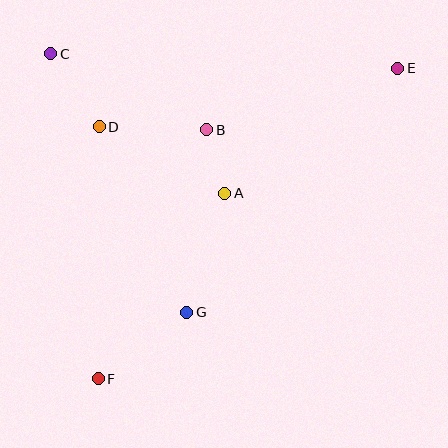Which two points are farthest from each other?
Points E and F are farthest from each other.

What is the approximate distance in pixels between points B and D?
The distance between B and D is approximately 107 pixels.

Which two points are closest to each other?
Points A and B are closest to each other.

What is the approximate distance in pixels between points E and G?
The distance between E and G is approximately 323 pixels.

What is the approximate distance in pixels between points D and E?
The distance between D and E is approximately 304 pixels.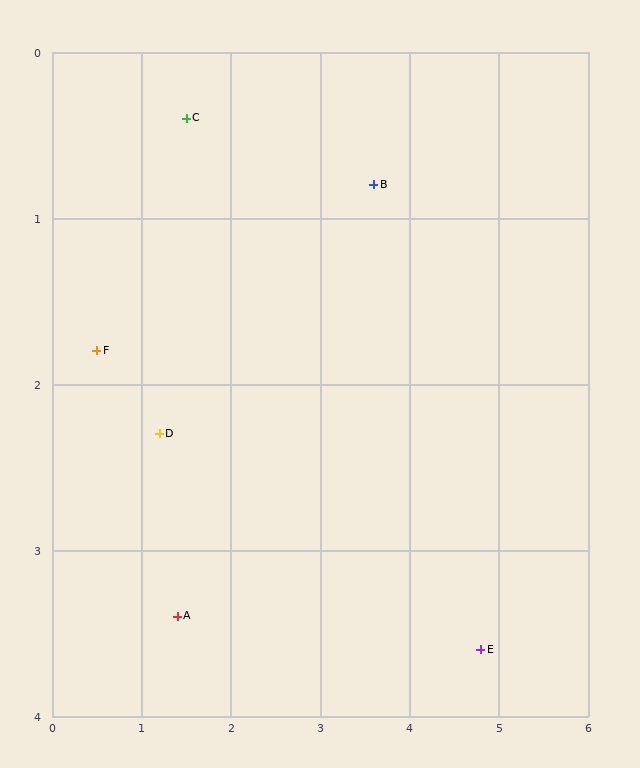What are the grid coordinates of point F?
Point F is at approximately (0.5, 1.8).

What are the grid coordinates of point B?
Point B is at approximately (3.6, 0.8).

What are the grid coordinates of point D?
Point D is at approximately (1.2, 2.3).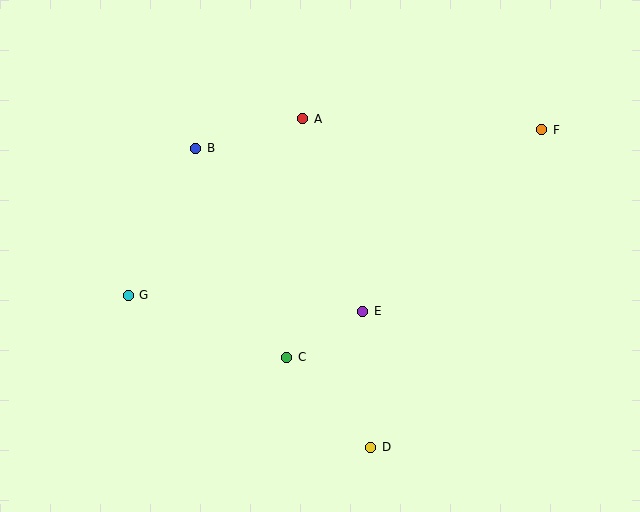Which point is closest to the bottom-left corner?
Point G is closest to the bottom-left corner.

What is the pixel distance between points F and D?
The distance between F and D is 361 pixels.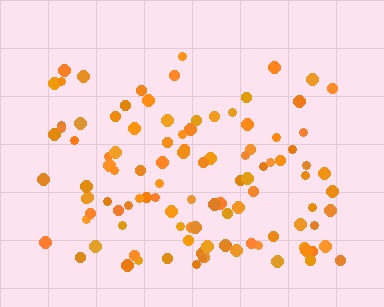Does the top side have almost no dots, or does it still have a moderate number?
Still a moderate number, just noticeably fewer than the bottom.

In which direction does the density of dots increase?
From top to bottom, with the bottom side densest.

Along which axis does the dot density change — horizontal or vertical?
Vertical.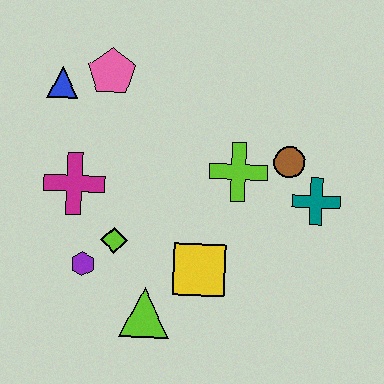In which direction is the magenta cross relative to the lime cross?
The magenta cross is to the left of the lime cross.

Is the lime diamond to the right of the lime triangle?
No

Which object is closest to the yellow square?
The lime triangle is closest to the yellow square.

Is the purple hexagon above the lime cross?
No